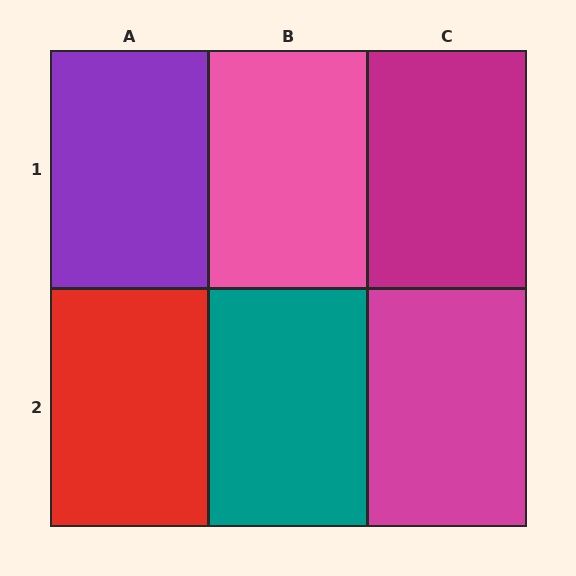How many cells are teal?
1 cell is teal.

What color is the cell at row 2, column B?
Teal.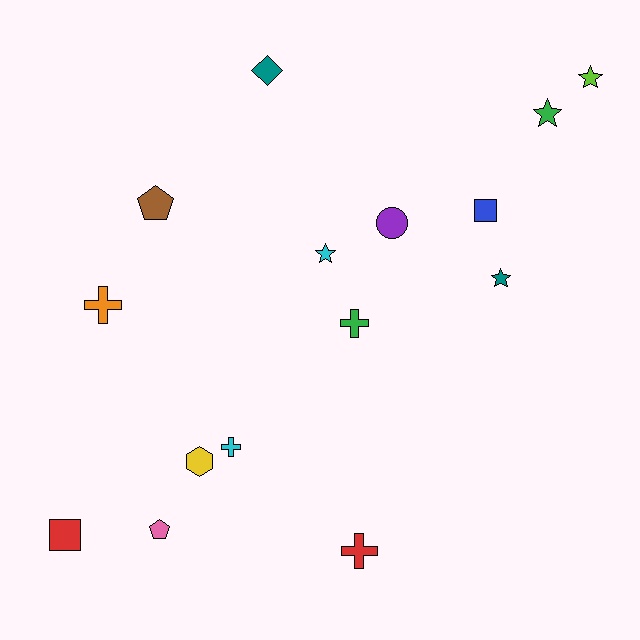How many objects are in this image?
There are 15 objects.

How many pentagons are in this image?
There are 2 pentagons.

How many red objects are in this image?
There are 2 red objects.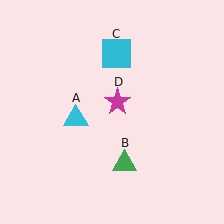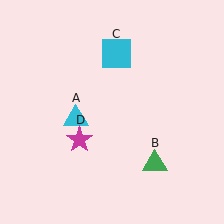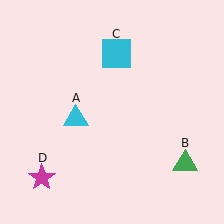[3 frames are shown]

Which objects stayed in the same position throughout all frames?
Cyan triangle (object A) and cyan square (object C) remained stationary.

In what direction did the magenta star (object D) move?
The magenta star (object D) moved down and to the left.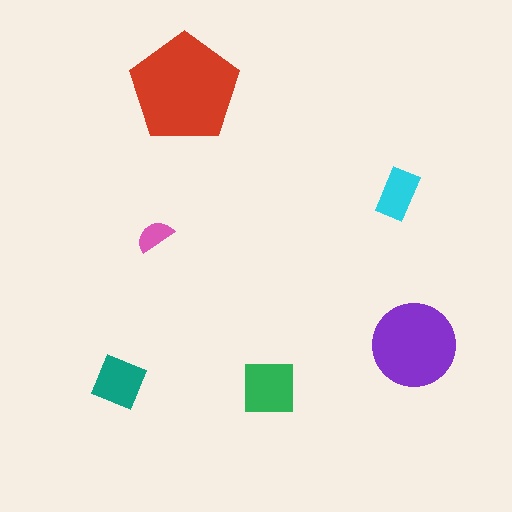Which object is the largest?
The red pentagon.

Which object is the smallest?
The pink semicircle.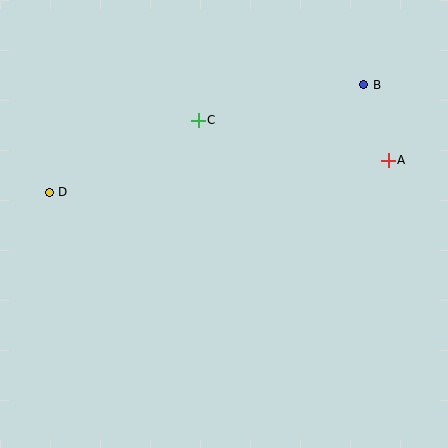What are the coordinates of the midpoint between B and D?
The midpoint between B and D is at (207, 139).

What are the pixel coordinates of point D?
Point D is at (49, 192).